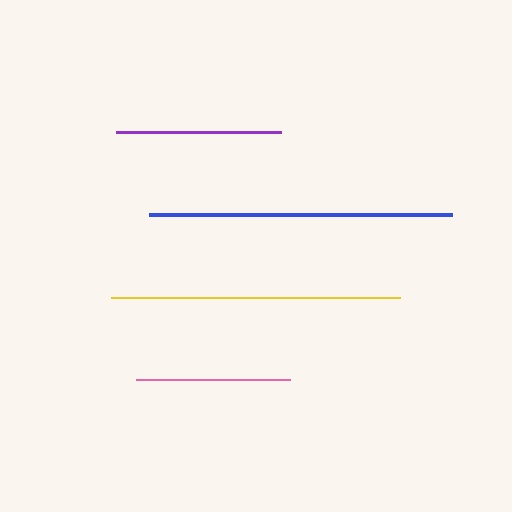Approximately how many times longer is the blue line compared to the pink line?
The blue line is approximately 2.0 times the length of the pink line.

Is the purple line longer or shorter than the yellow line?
The yellow line is longer than the purple line.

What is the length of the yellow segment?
The yellow segment is approximately 289 pixels long.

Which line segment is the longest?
The blue line is the longest at approximately 303 pixels.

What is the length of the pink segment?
The pink segment is approximately 154 pixels long.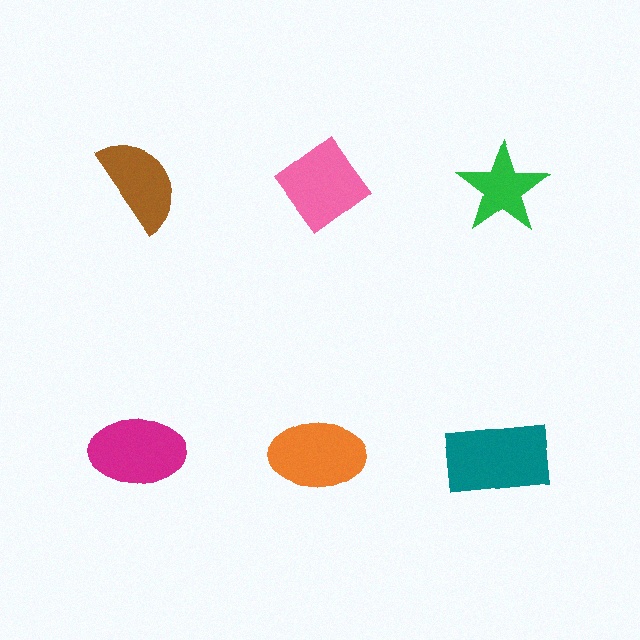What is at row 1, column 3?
A green star.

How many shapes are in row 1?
3 shapes.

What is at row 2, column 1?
A magenta ellipse.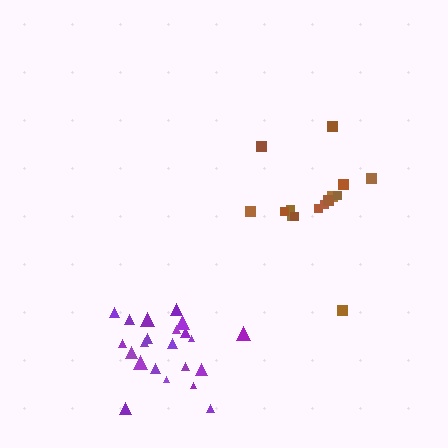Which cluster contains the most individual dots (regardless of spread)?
Purple (22).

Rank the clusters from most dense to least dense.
brown, purple.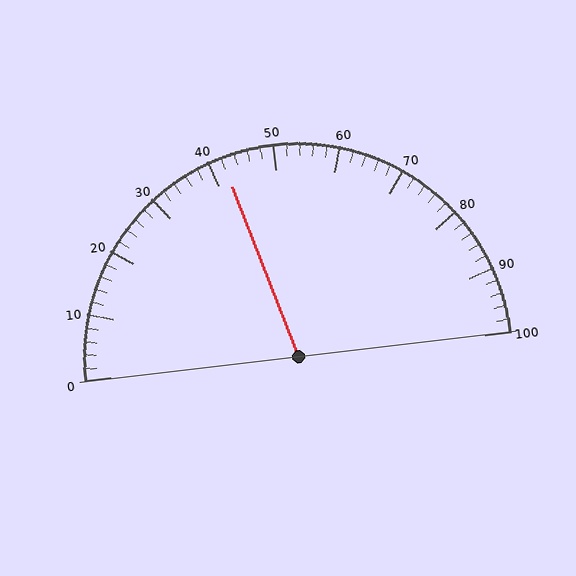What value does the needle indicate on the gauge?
The needle indicates approximately 42.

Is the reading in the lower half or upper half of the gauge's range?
The reading is in the lower half of the range (0 to 100).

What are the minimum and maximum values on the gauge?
The gauge ranges from 0 to 100.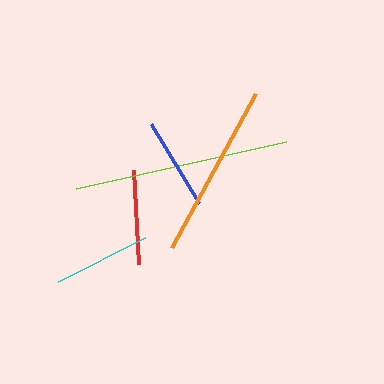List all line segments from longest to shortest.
From longest to shortest: lime, orange, cyan, red, blue.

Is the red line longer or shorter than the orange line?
The orange line is longer than the red line.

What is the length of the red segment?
The red segment is approximately 95 pixels long.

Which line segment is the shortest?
The blue line is the shortest at approximately 93 pixels.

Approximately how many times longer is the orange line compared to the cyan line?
The orange line is approximately 1.8 times the length of the cyan line.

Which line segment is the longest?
The lime line is the longest at approximately 215 pixels.